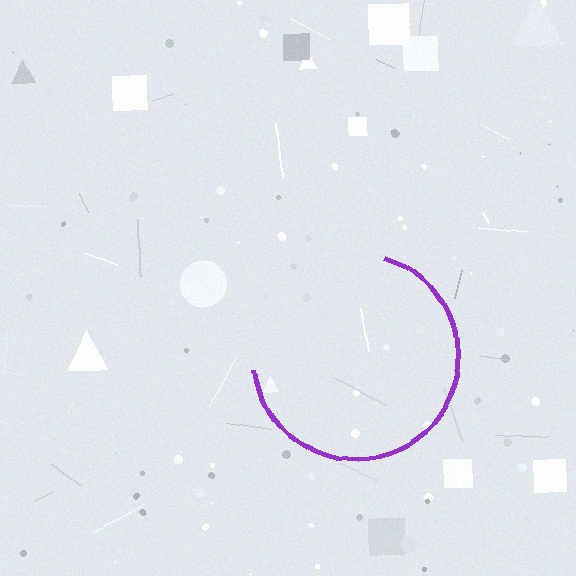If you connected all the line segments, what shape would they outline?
They would outline a circle.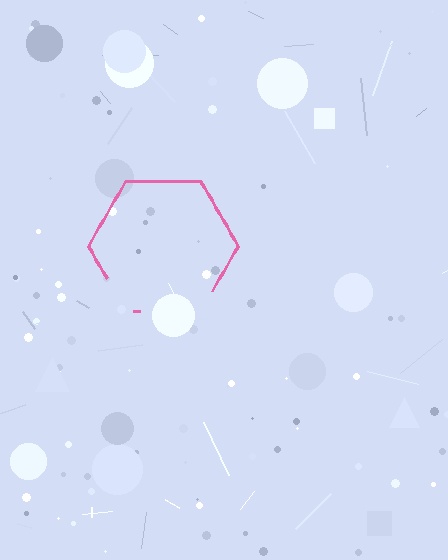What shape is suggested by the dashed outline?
The dashed outline suggests a hexagon.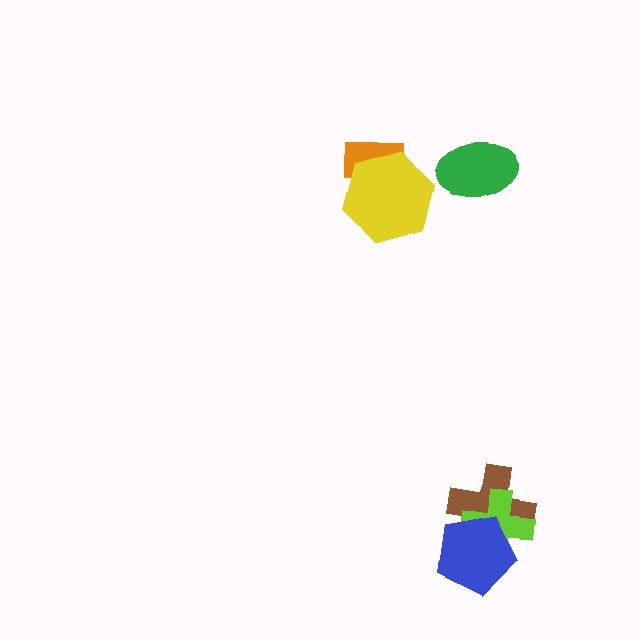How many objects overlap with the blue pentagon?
2 objects overlap with the blue pentagon.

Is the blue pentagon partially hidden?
No, no other shape covers it.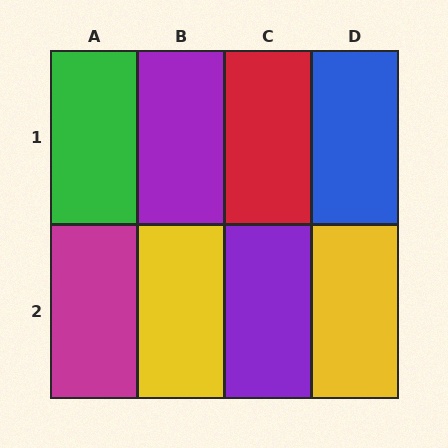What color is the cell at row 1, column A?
Green.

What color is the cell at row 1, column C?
Red.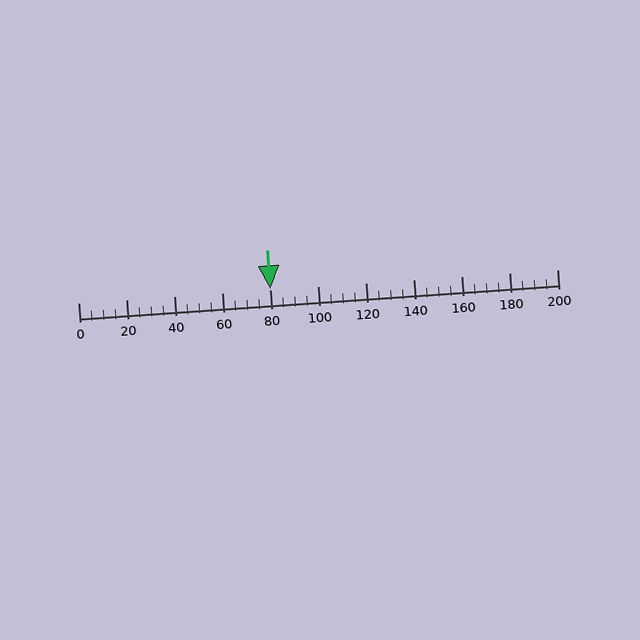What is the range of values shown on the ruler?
The ruler shows values from 0 to 200.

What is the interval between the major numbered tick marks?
The major tick marks are spaced 20 units apart.